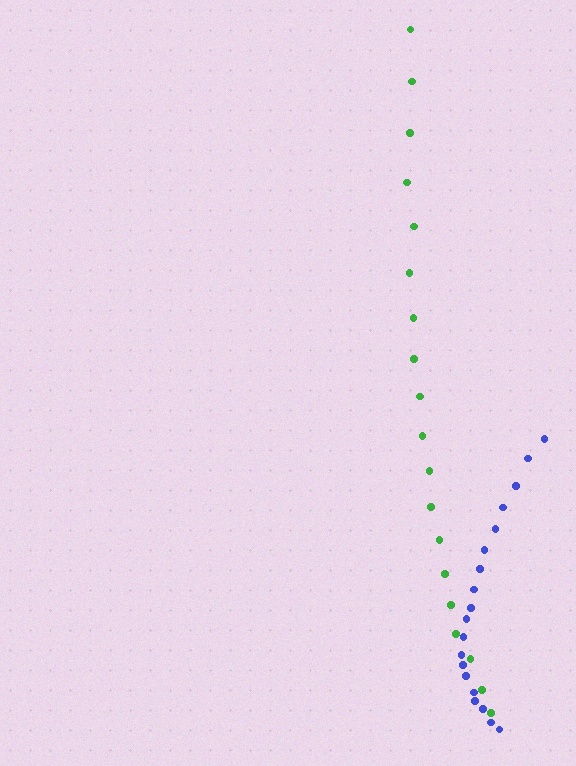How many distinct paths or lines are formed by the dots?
There are 2 distinct paths.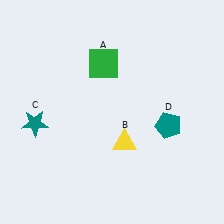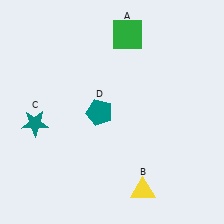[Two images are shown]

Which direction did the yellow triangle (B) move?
The yellow triangle (B) moved down.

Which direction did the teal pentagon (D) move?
The teal pentagon (D) moved left.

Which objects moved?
The objects that moved are: the green square (A), the yellow triangle (B), the teal pentagon (D).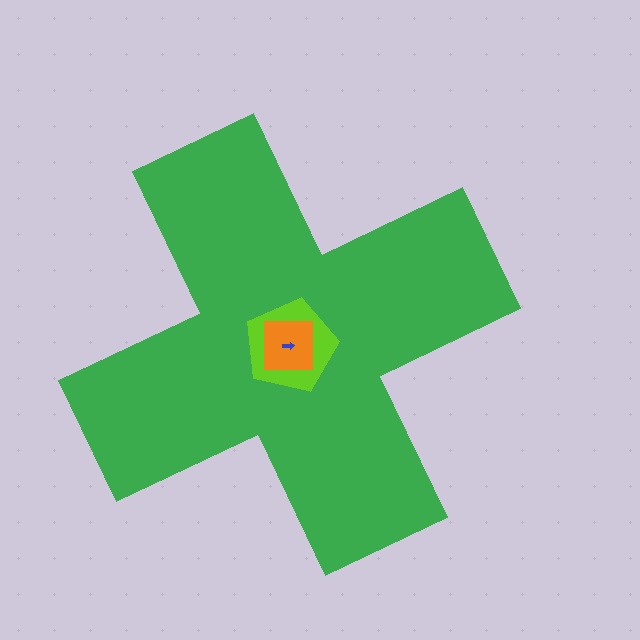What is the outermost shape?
The green cross.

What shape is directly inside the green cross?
The lime pentagon.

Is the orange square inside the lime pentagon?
Yes.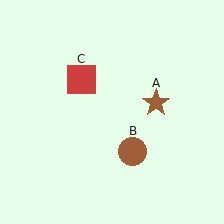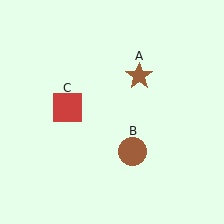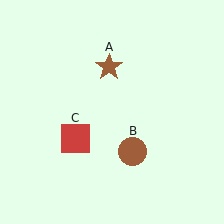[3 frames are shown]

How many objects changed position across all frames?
2 objects changed position: brown star (object A), red square (object C).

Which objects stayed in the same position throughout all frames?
Brown circle (object B) remained stationary.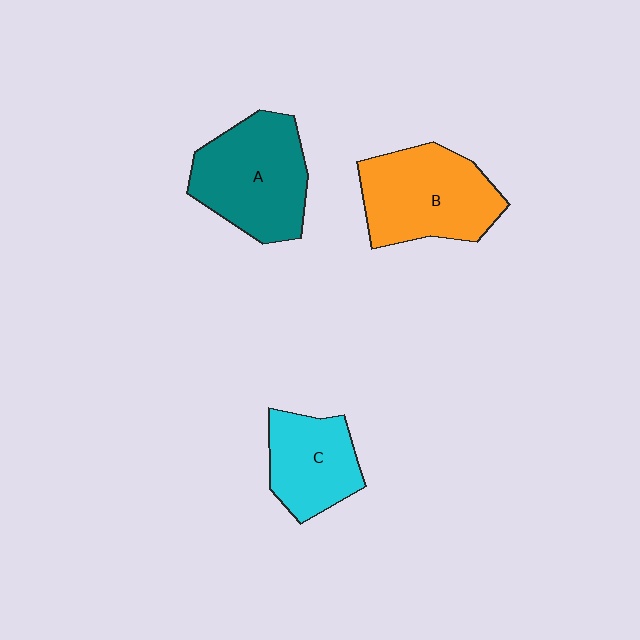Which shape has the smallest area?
Shape C (cyan).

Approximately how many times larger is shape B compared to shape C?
Approximately 1.4 times.